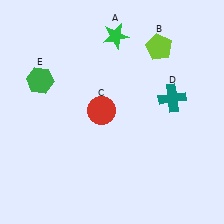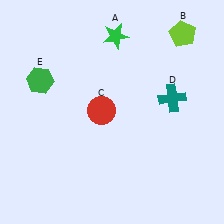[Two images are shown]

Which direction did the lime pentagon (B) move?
The lime pentagon (B) moved right.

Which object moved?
The lime pentagon (B) moved right.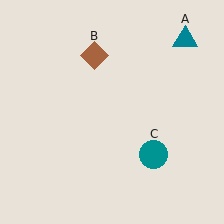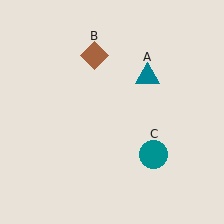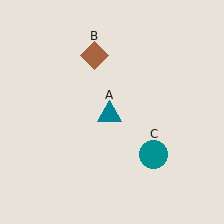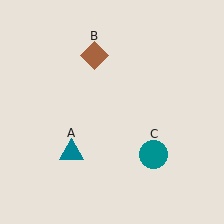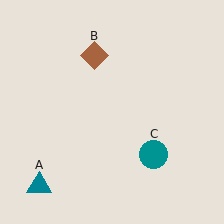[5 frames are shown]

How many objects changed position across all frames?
1 object changed position: teal triangle (object A).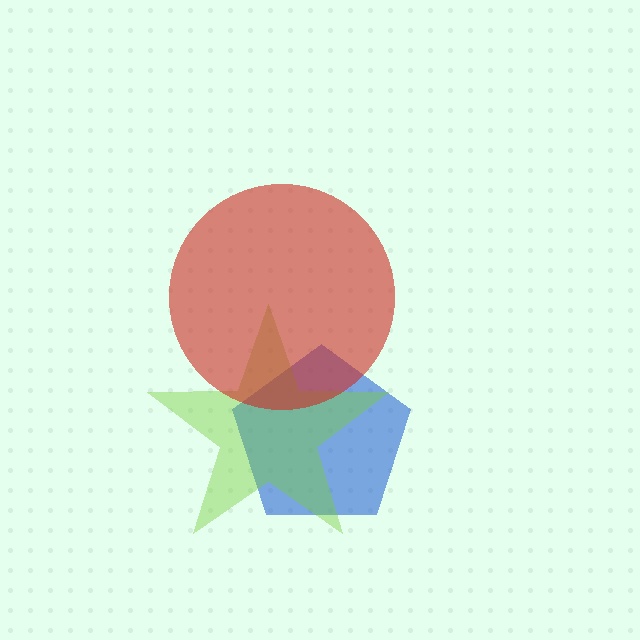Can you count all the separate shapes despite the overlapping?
Yes, there are 3 separate shapes.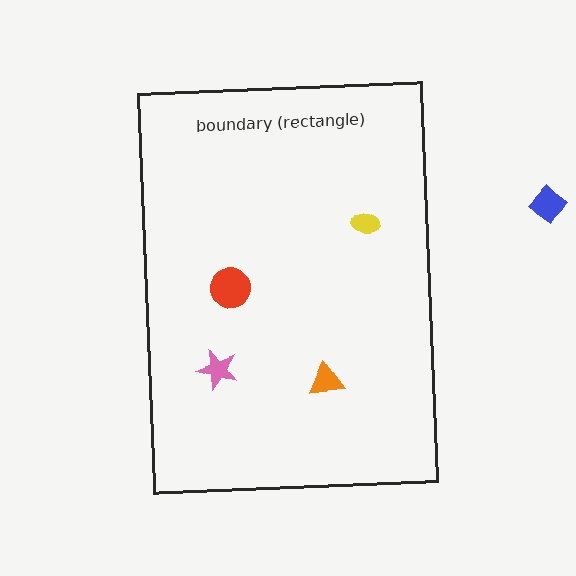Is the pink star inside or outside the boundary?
Inside.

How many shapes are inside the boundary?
4 inside, 1 outside.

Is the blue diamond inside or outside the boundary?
Outside.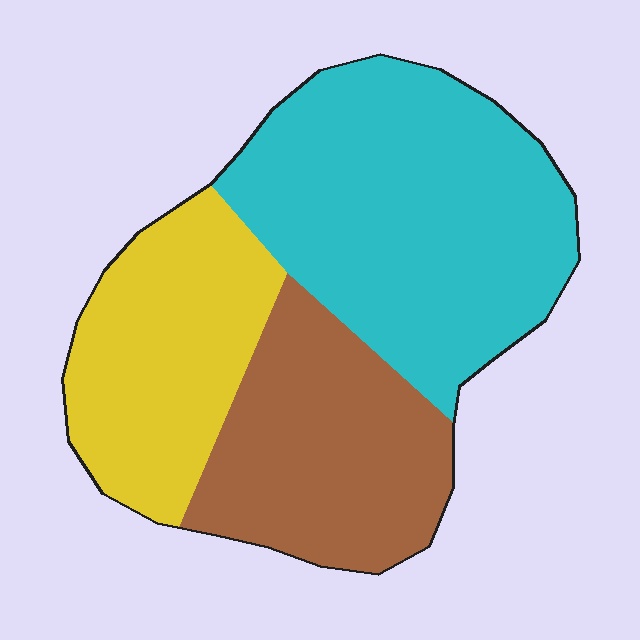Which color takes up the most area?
Cyan, at roughly 45%.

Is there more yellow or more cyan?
Cyan.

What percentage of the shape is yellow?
Yellow takes up about one quarter (1/4) of the shape.